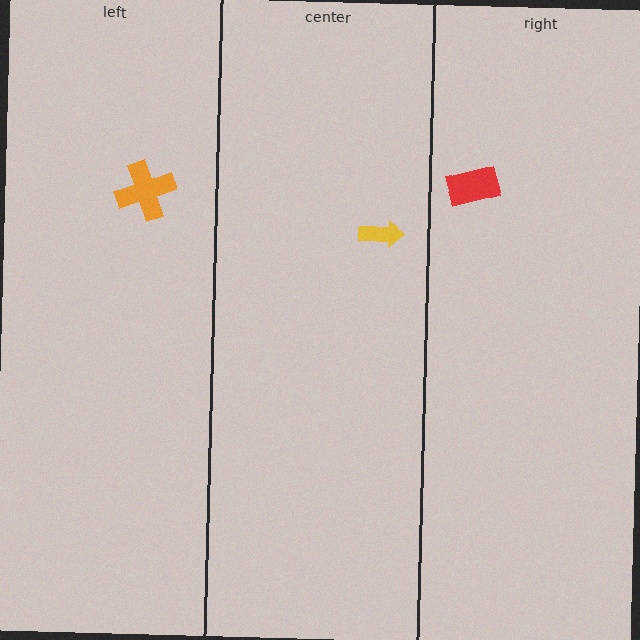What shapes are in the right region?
The red rectangle.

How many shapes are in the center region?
1.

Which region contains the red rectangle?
The right region.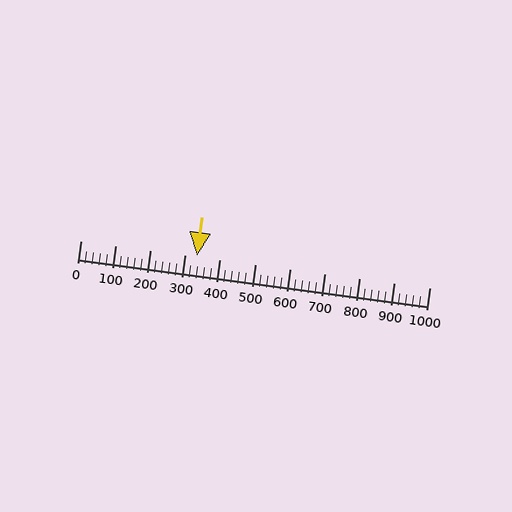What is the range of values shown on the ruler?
The ruler shows values from 0 to 1000.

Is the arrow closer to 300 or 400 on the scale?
The arrow is closer to 300.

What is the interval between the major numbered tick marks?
The major tick marks are spaced 100 units apart.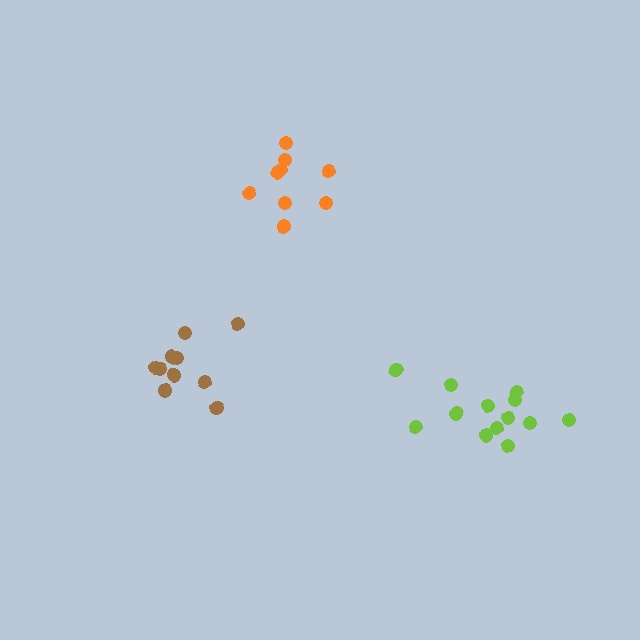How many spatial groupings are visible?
There are 3 spatial groupings.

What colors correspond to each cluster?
The clusters are colored: orange, brown, lime.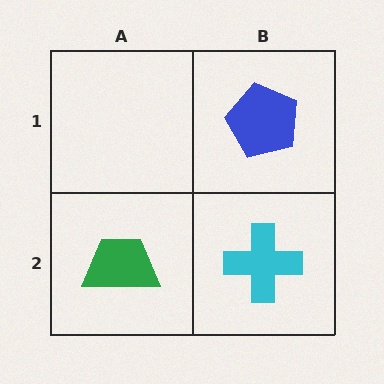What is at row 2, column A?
A green trapezoid.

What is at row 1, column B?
A blue pentagon.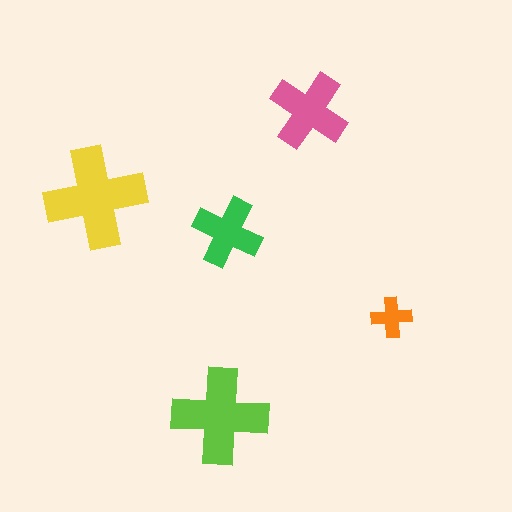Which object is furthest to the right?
The orange cross is rightmost.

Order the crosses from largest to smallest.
the yellow one, the lime one, the pink one, the green one, the orange one.